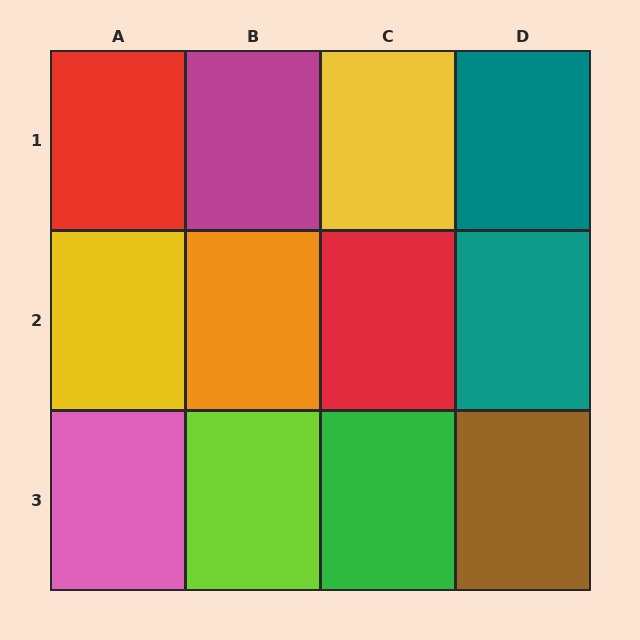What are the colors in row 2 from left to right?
Yellow, orange, red, teal.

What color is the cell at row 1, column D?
Teal.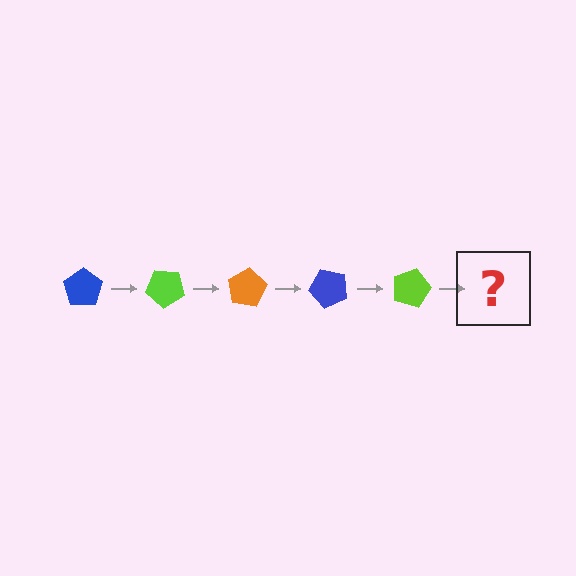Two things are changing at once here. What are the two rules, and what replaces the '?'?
The two rules are that it rotates 40 degrees each step and the color cycles through blue, lime, and orange. The '?' should be an orange pentagon, rotated 200 degrees from the start.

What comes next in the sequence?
The next element should be an orange pentagon, rotated 200 degrees from the start.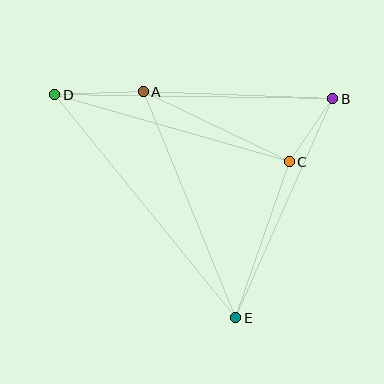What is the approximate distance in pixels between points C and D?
The distance between C and D is approximately 244 pixels.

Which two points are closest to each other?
Points B and C are closest to each other.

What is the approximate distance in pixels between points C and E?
The distance between C and E is approximately 165 pixels.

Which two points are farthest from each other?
Points D and E are farthest from each other.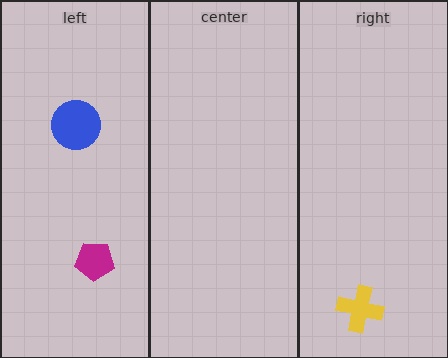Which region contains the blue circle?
The left region.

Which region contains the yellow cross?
The right region.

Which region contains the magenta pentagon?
The left region.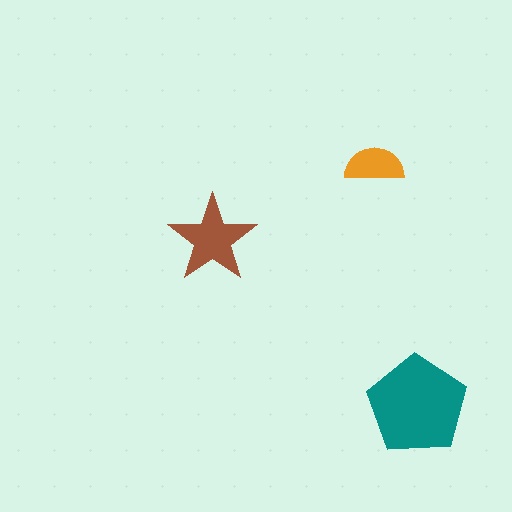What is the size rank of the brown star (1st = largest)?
2nd.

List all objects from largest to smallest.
The teal pentagon, the brown star, the orange semicircle.